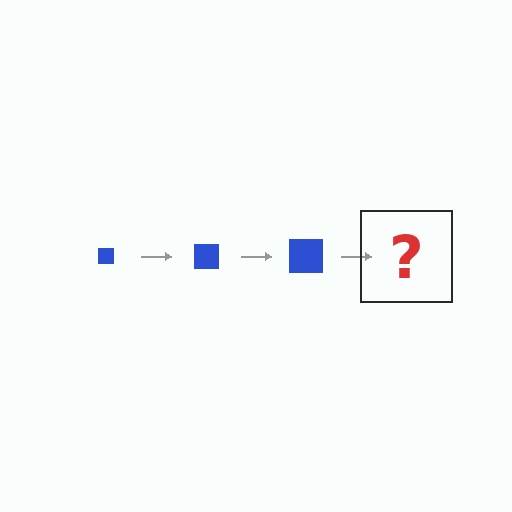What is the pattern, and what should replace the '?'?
The pattern is that the square gets progressively larger each step. The '?' should be a blue square, larger than the previous one.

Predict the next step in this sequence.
The next step is a blue square, larger than the previous one.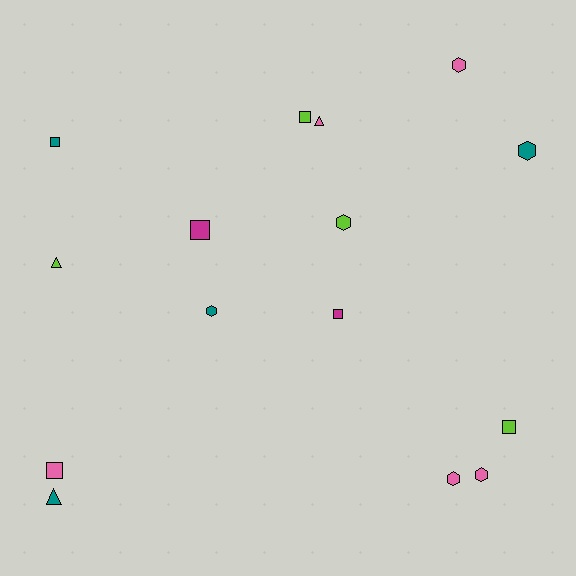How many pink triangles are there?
There is 1 pink triangle.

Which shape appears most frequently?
Hexagon, with 6 objects.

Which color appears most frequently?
Pink, with 5 objects.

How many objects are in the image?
There are 15 objects.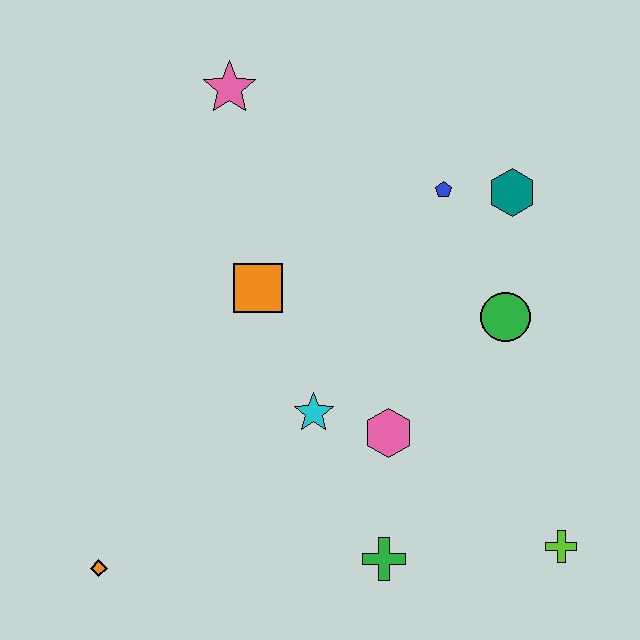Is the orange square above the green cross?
Yes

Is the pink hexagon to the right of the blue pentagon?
No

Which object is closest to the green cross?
The pink hexagon is closest to the green cross.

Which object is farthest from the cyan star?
The pink star is farthest from the cyan star.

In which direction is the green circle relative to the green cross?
The green circle is above the green cross.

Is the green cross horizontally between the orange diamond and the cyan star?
No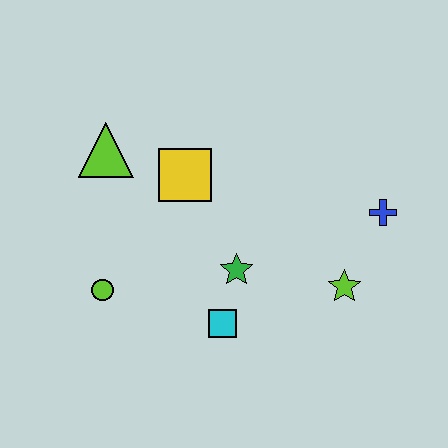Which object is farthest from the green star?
The lime triangle is farthest from the green star.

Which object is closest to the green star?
The cyan square is closest to the green star.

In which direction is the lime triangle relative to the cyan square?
The lime triangle is above the cyan square.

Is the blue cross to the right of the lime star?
Yes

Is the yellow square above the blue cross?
Yes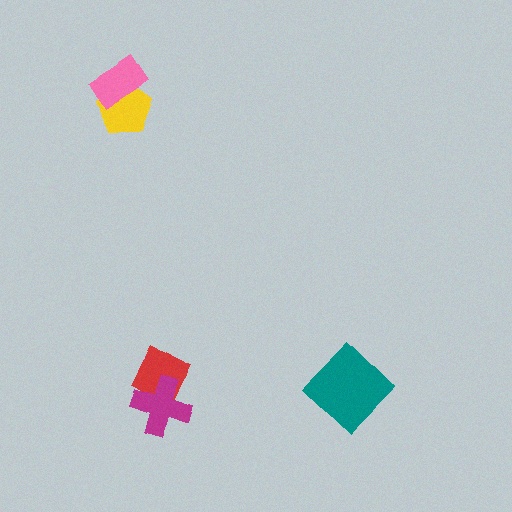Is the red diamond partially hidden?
Yes, it is partially covered by another shape.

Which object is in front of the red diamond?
The magenta cross is in front of the red diamond.